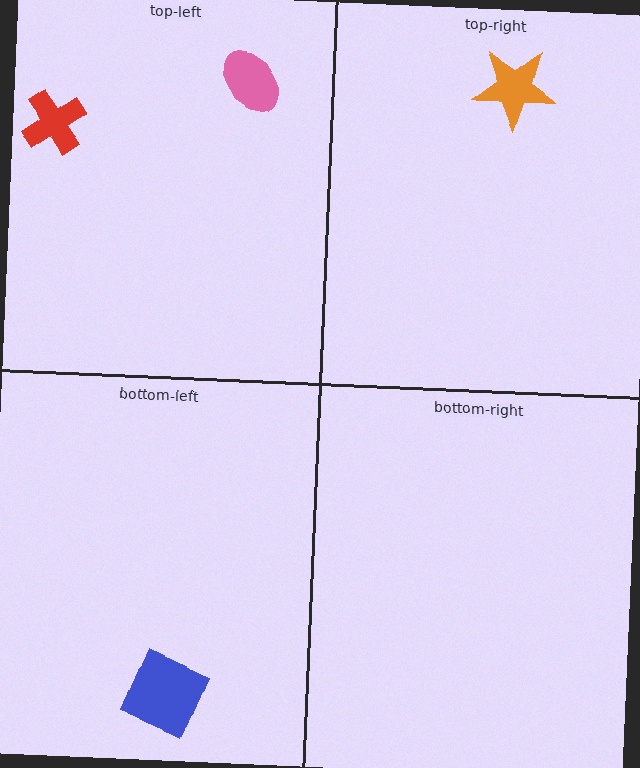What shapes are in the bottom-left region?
The blue diamond.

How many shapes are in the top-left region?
2.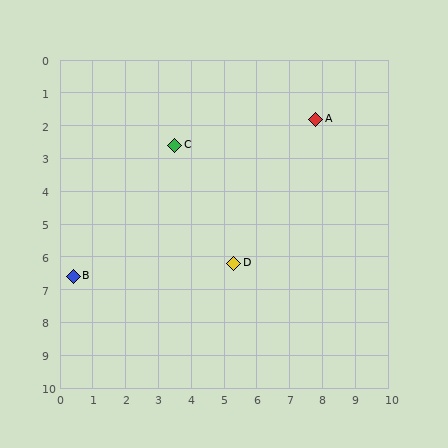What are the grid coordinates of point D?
Point D is at approximately (5.3, 6.2).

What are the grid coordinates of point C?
Point C is at approximately (3.5, 2.6).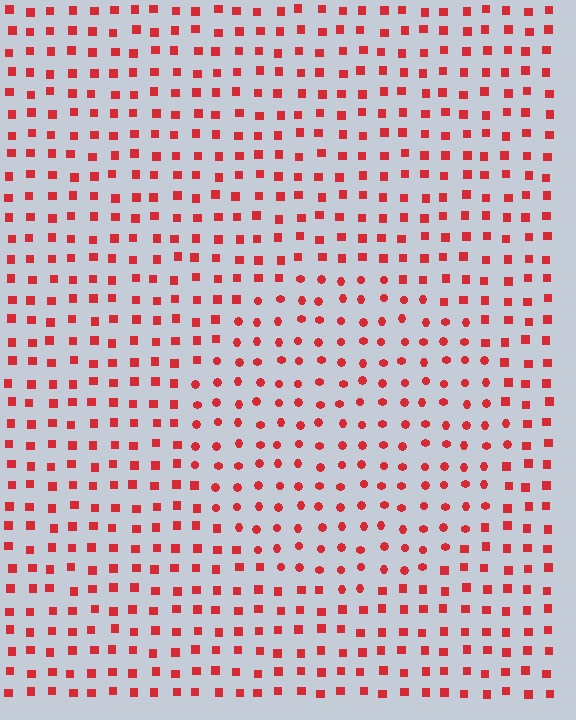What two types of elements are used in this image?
The image uses circles inside the circle region and squares outside it.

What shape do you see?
I see a circle.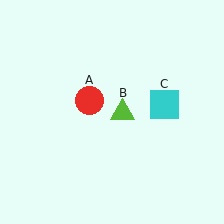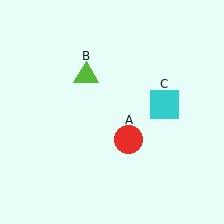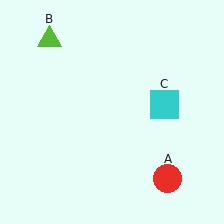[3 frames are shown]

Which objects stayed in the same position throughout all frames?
Cyan square (object C) remained stationary.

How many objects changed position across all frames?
2 objects changed position: red circle (object A), lime triangle (object B).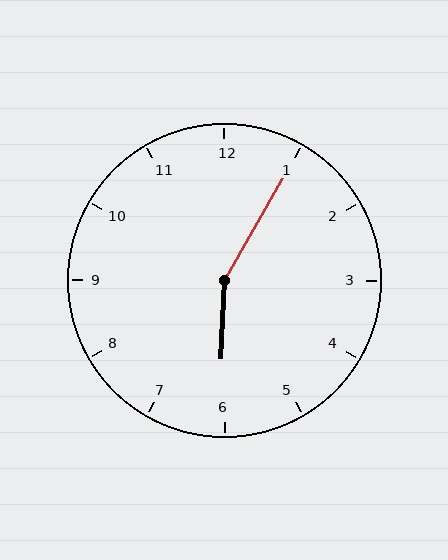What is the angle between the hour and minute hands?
Approximately 152 degrees.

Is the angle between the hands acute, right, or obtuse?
It is obtuse.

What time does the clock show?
6:05.